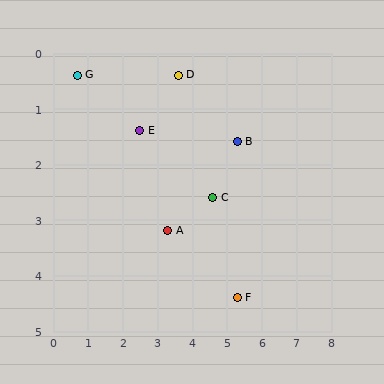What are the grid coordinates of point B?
Point B is at approximately (5.3, 1.6).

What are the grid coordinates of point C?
Point C is at approximately (4.6, 2.6).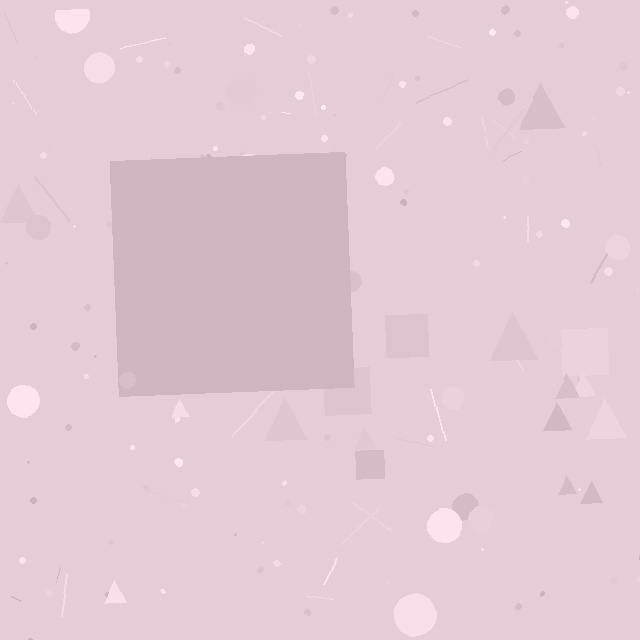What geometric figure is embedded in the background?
A square is embedded in the background.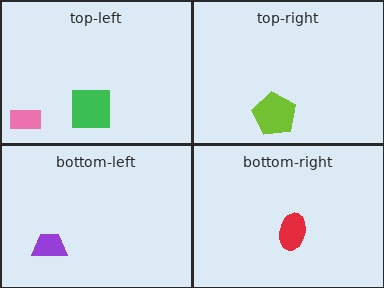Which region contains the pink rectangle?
The top-left region.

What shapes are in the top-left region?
The pink rectangle, the green square.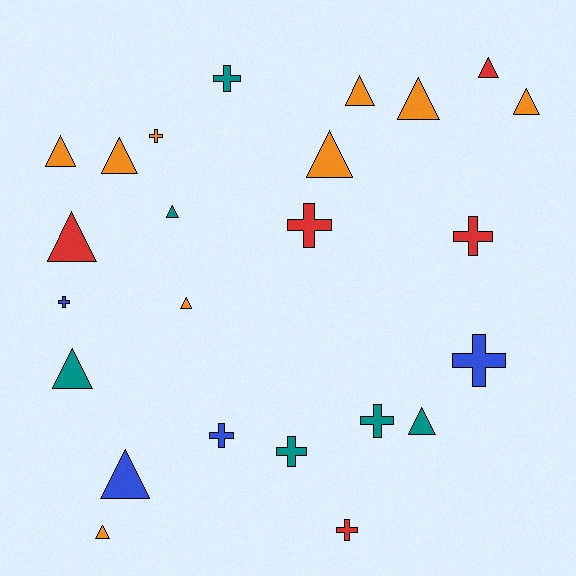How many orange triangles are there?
There are 8 orange triangles.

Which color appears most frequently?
Orange, with 9 objects.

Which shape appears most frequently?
Triangle, with 14 objects.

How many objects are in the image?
There are 24 objects.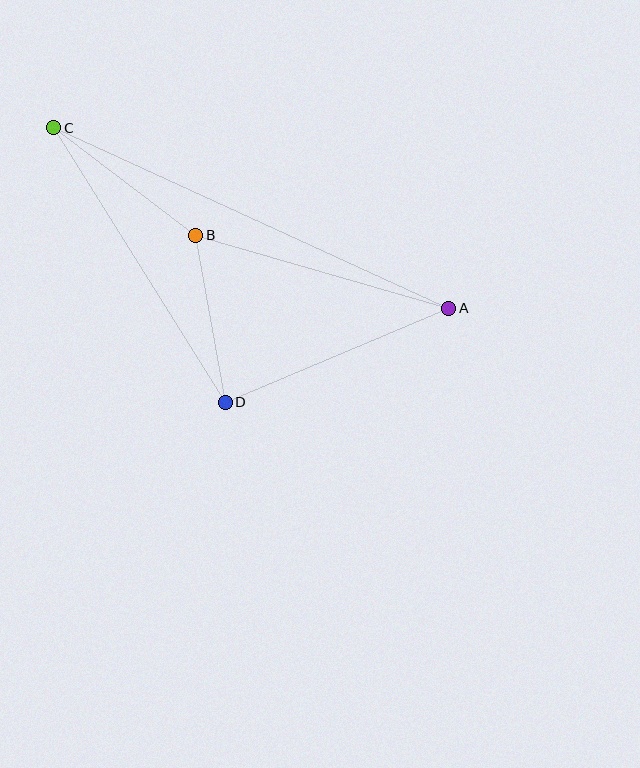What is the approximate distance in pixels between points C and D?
The distance between C and D is approximately 324 pixels.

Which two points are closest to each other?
Points B and D are closest to each other.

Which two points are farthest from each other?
Points A and C are farthest from each other.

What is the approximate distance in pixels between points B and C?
The distance between B and C is approximately 178 pixels.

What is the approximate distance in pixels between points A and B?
The distance between A and B is approximately 263 pixels.